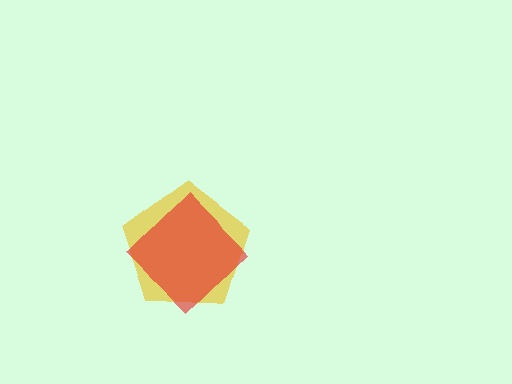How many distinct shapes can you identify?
There are 2 distinct shapes: a yellow pentagon, a red diamond.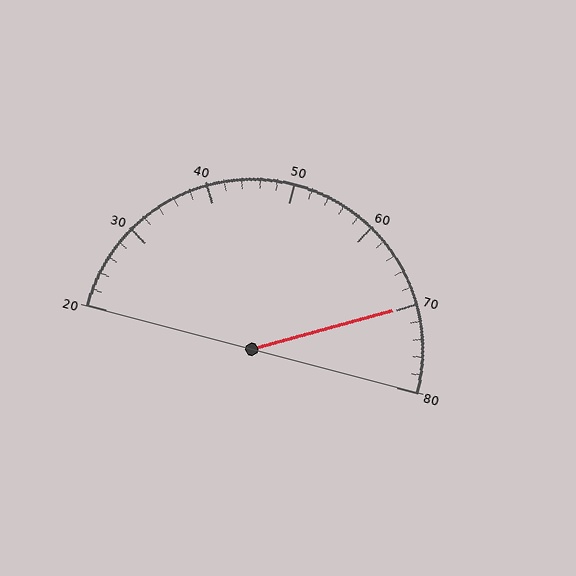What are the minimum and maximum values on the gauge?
The gauge ranges from 20 to 80.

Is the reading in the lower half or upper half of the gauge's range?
The reading is in the upper half of the range (20 to 80).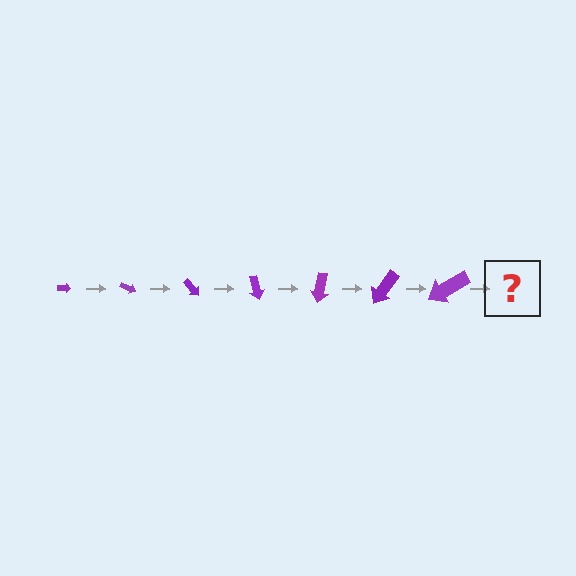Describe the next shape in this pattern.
It should be an arrow, larger than the previous one and rotated 175 degrees from the start.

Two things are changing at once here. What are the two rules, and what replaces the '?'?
The two rules are that the arrow grows larger each step and it rotates 25 degrees each step. The '?' should be an arrow, larger than the previous one and rotated 175 degrees from the start.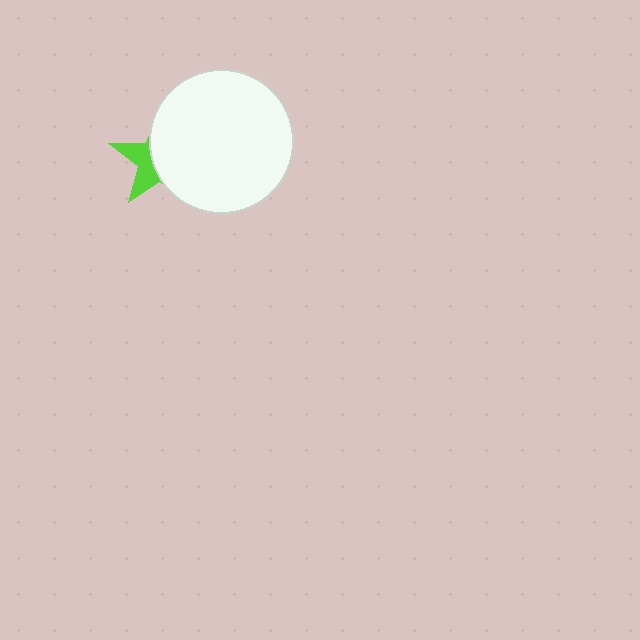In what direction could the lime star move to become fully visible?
The lime star could move left. That would shift it out from behind the white circle entirely.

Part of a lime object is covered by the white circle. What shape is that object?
It is a star.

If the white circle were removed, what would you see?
You would see the complete lime star.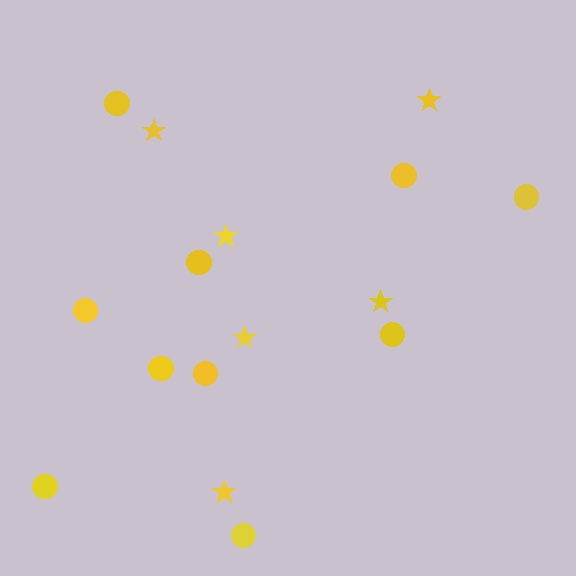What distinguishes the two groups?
There are 2 groups: one group of stars (6) and one group of circles (10).